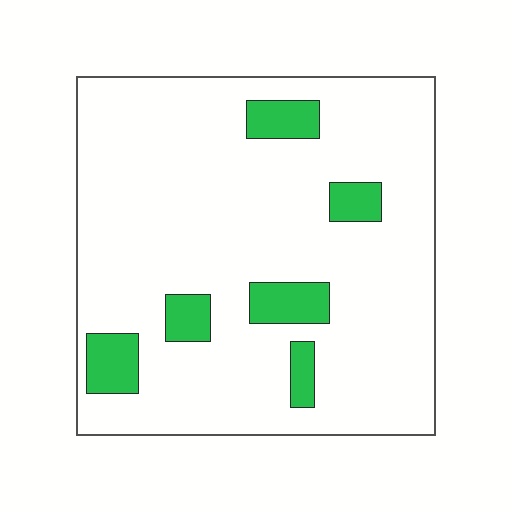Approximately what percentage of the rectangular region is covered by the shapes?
Approximately 10%.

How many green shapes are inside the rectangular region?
6.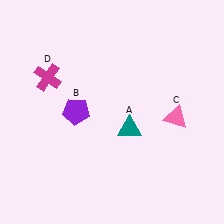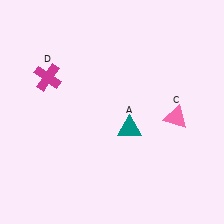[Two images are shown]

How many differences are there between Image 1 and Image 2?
There is 1 difference between the two images.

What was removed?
The purple pentagon (B) was removed in Image 2.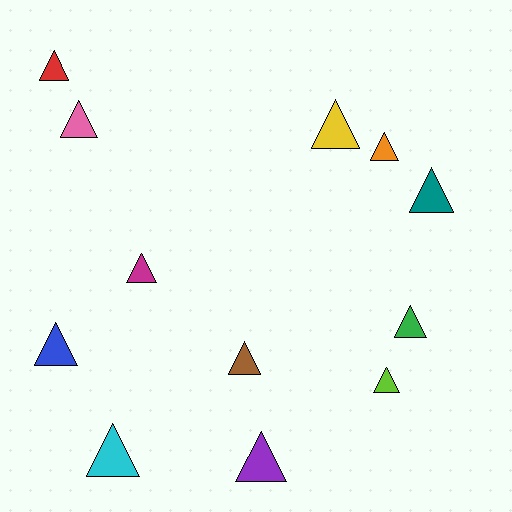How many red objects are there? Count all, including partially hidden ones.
There is 1 red object.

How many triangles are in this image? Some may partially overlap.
There are 12 triangles.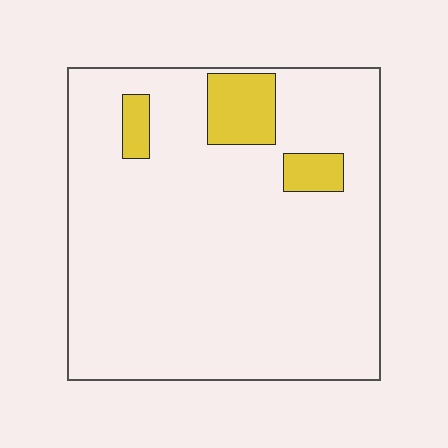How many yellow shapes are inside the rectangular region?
3.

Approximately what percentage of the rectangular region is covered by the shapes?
Approximately 10%.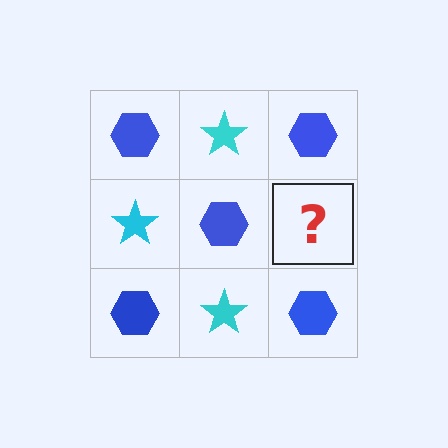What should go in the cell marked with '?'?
The missing cell should contain a cyan star.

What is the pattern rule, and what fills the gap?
The rule is that it alternates blue hexagon and cyan star in a checkerboard pattern. The gap should be filled with a cyan star.